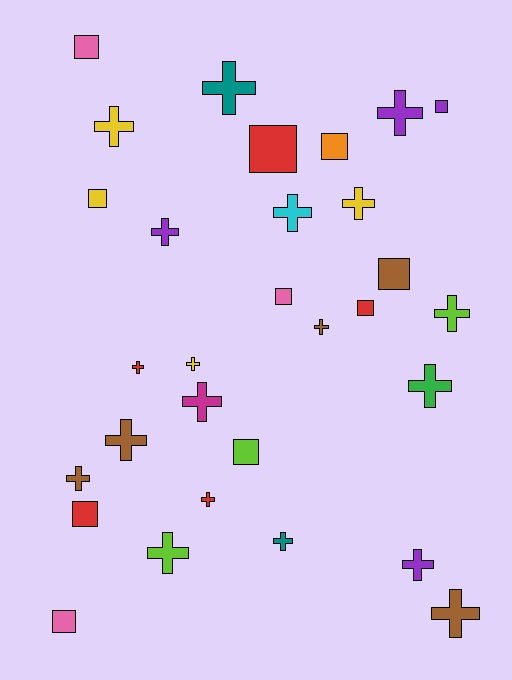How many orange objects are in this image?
There is 1 orange object.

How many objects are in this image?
There are 30 objects.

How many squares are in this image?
There are 11 squares.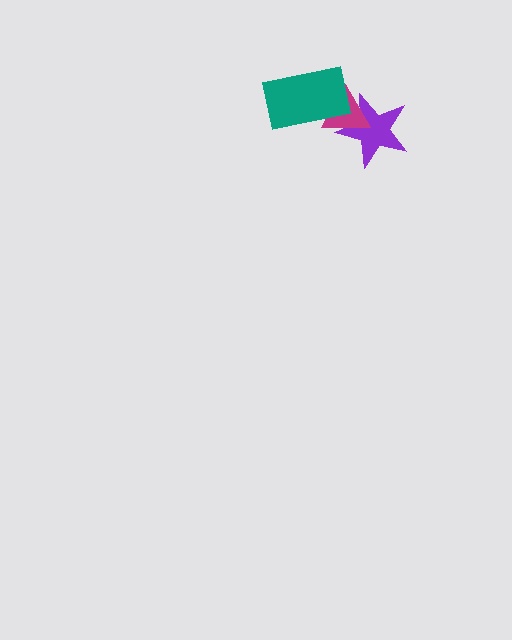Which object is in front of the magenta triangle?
The teal rectangle is in front of the magenta triangle.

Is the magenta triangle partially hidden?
Yes, it is partially covered by another shape.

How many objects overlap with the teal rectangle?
1 object overlaps with the teal rectangle.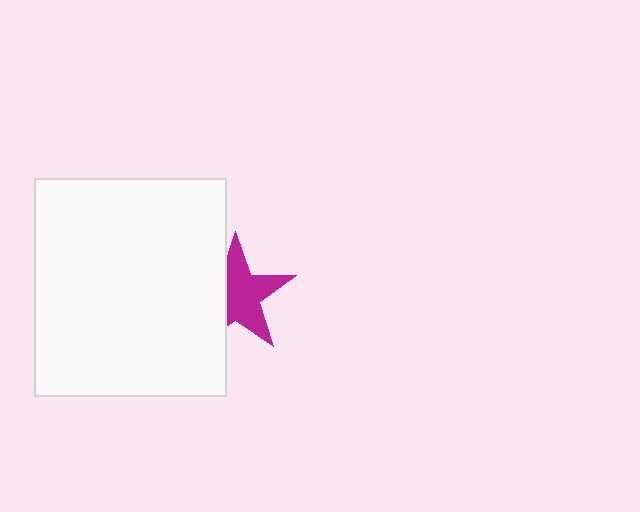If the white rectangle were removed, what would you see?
You would see the complete magenta star.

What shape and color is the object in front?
The object in front is a white rectangle.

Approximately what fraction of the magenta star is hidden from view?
Roughly 36% of the magenta star is hidden behind the white rectangle.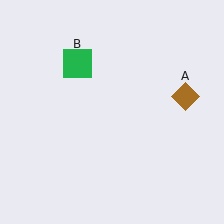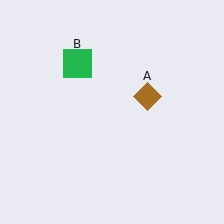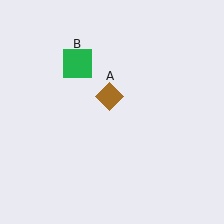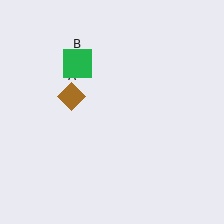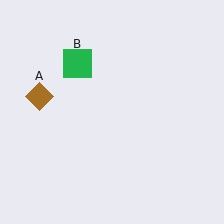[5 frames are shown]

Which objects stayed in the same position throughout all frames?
Green square (object B) remained stationary.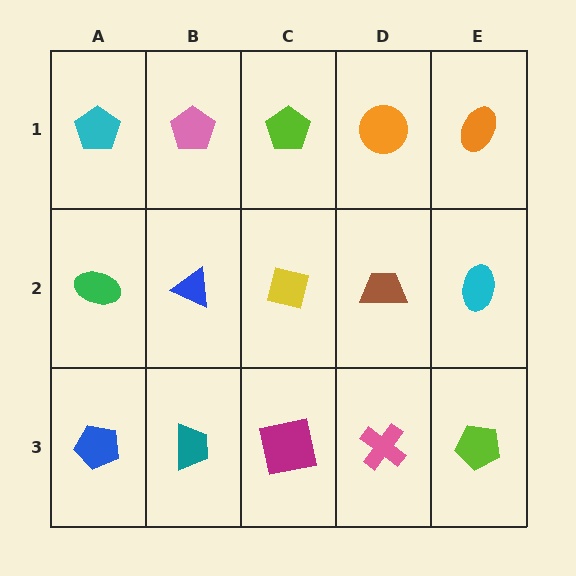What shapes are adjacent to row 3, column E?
A cyan ellipse (row 2, column E), a pink cross (row 3, column D).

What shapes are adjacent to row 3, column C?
A yellow square (row 2, column C), a teal trapezoid (row 3, column B), a pink cross (row 3, column D).